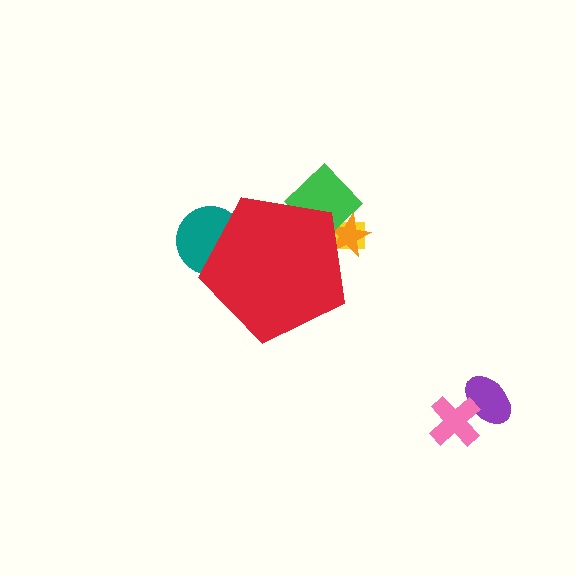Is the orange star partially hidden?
Yes, the orange star is partially hidden behind the red pentagon.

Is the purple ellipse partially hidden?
No, the purple ellipse is fully visible.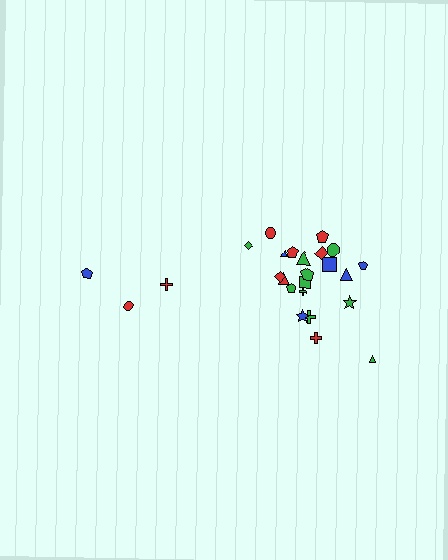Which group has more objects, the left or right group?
The right group.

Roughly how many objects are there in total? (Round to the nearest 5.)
Roughly 25 objects in total.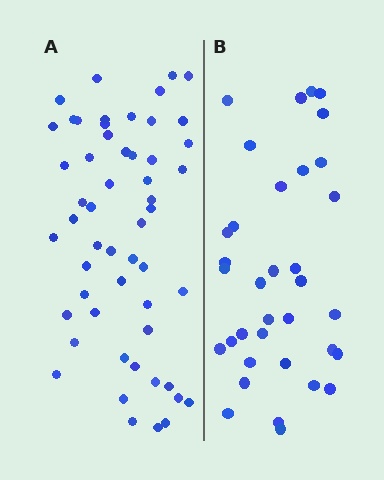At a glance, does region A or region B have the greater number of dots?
Region A (the left region) has more dots.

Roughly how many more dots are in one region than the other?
Region A has approximately 20 more dots than region B.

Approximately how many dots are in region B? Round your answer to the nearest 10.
About 40 dots. (The exact count is 35, which rounds to 40.)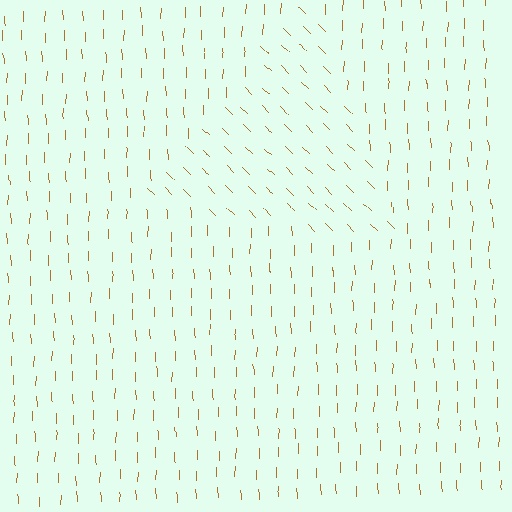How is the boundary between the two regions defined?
The boundary is defined purely by a change in line orientation (approximately 45 degrees difference). All lines are the same color and thickness.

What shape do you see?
I see a triangle.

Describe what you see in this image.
The image is filled with small brown line segments. A triangle region in the image has lines oriented differently from the surrounding lines, creating a visible texture boundary.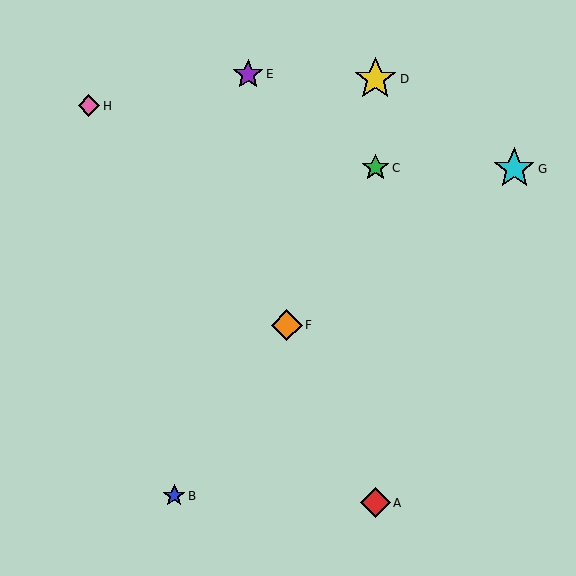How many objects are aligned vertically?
3 objects (A, C, D) are aligned vertically.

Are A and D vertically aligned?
Yes, both are at x≈375.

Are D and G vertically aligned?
No, D is at x≈375 and G is at x≈514.